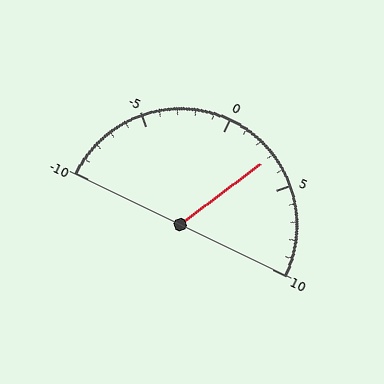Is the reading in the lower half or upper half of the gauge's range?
The reading is in the upper half of the range (-10 to 10).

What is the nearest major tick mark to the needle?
The nearest major tick mark is 5.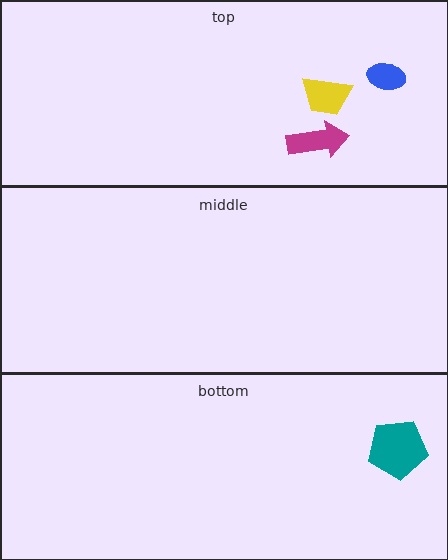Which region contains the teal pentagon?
The bottom region.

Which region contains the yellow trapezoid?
The top region.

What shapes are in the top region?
The magenta arrow, the blue ellipse, the yellow trapezoid.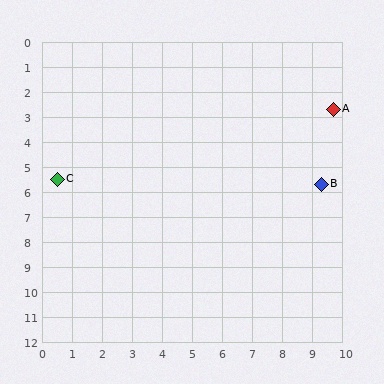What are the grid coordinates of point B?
Point B is at approximately (9.3, 5.7).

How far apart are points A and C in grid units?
Points A and C are about 9.6 grid units apart.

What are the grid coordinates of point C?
Point C is at approximately (0.5, 5.5).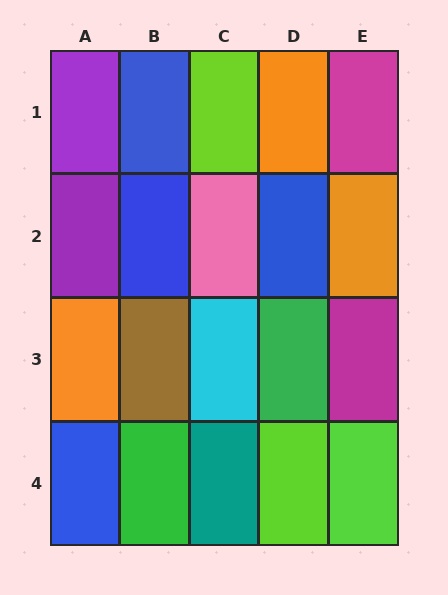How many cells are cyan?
1 cell is cyan.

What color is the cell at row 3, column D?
Green.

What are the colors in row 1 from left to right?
Purple, blue, lime, orange, magenta.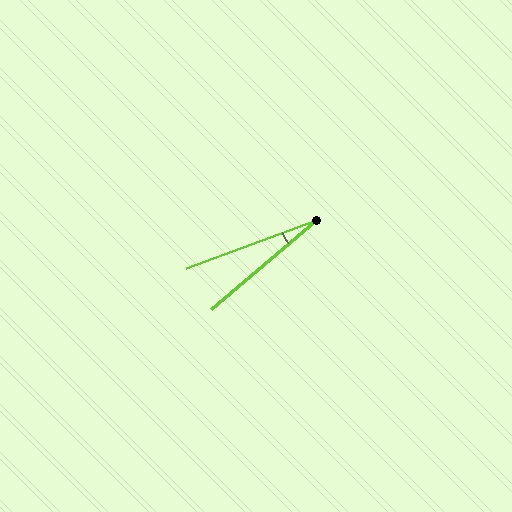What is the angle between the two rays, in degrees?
Approximately 20 degrees.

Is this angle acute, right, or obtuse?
It is acute.